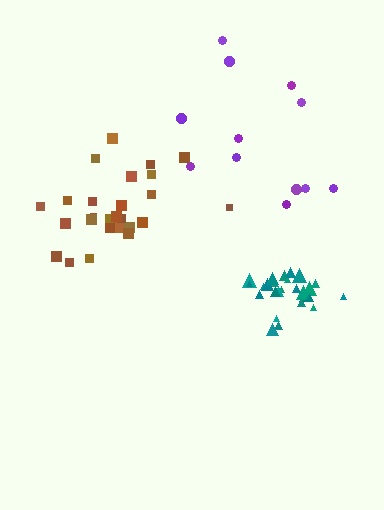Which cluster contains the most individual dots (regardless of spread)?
Teal (27).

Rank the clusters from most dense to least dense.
teal, brown, purple.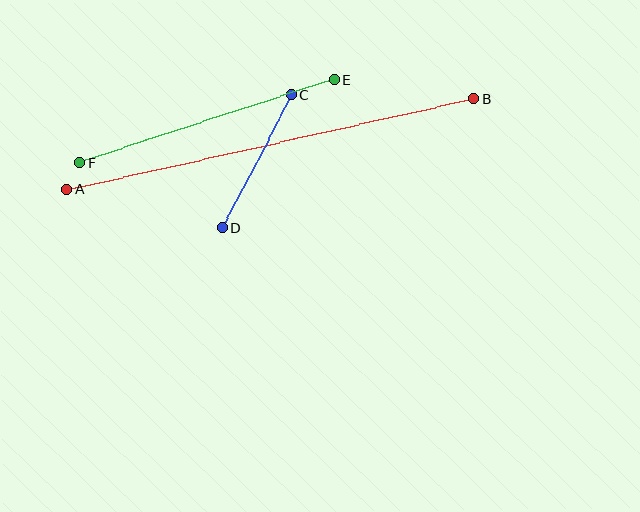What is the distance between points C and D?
The distance is approximately 150 pixels.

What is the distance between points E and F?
The distance is approximately 268 pixels.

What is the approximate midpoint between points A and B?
The midpoint is at approximately (271, 144) pixels.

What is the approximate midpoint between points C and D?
The midpoint is at approximately (257, 162) pixels.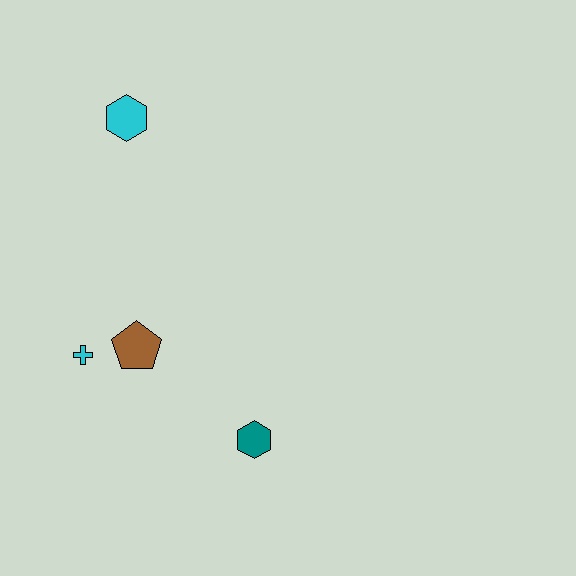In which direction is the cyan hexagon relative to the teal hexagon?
The cyan hexagon is above the teal hexagon.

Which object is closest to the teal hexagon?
The brown pentagon is closest to the teal hexagon.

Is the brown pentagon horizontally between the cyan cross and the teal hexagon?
Yes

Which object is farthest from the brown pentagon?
The cyan hexagon is farthest from the brown pentagon.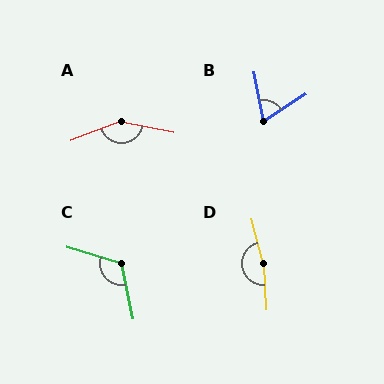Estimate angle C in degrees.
Approximately 118 degrees.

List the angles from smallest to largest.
B (68°), C (118°), A (147°), D (168°).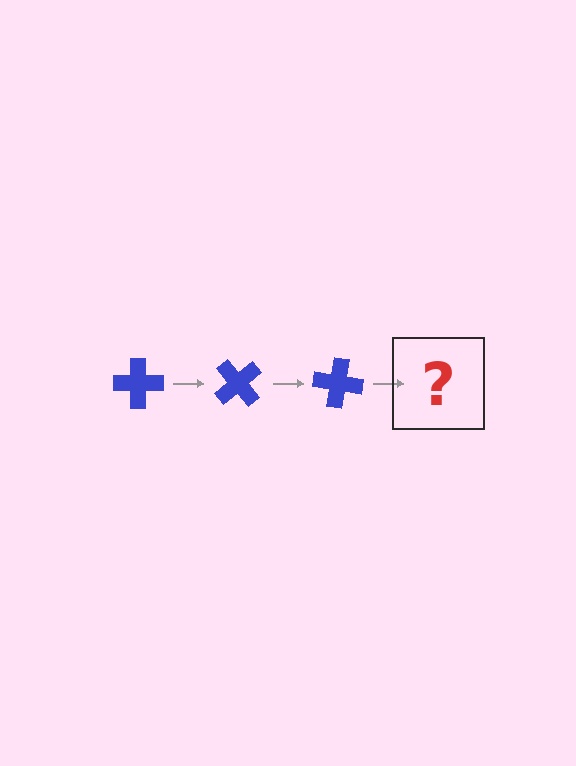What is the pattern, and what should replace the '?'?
The pattern is that the cross rotates 50 degrees each step. The '?' should be a blue cross rotated 150 degrees.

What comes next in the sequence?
The next element should be a blue cross rotated 150 degrees.